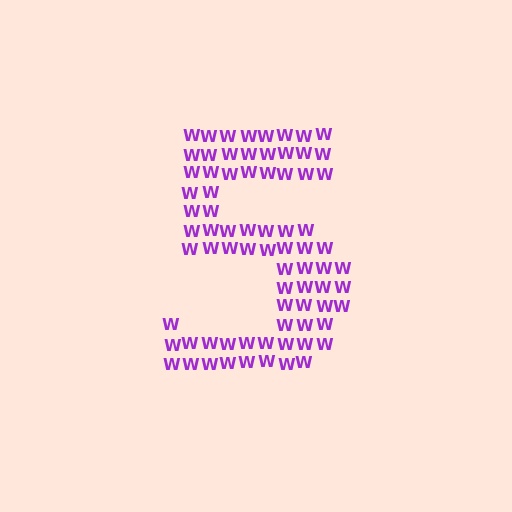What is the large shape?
The large shape is the digit 5.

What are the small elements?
The small elements are letter W's.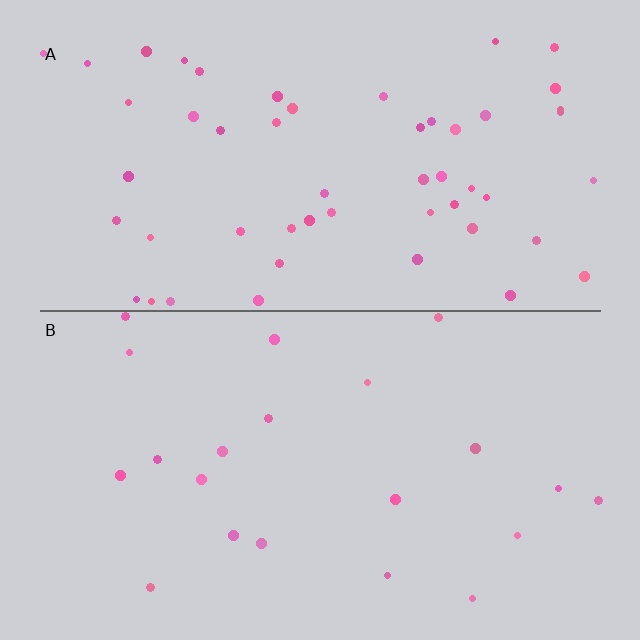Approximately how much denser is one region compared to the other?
Approximately 2.5× — region A over region B.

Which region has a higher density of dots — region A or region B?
A (the top).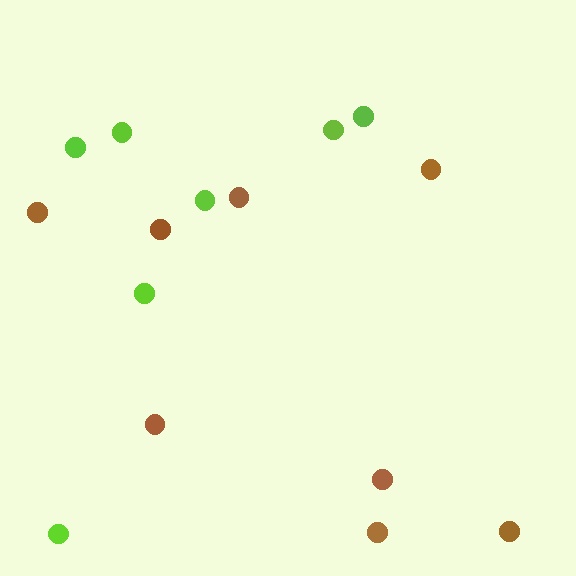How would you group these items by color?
There are 2 groups: one group of brown circles (8) and one group of lime circles (7).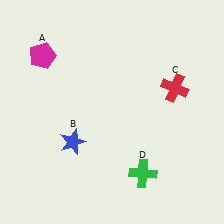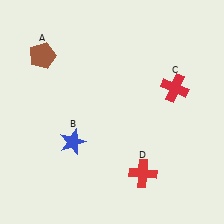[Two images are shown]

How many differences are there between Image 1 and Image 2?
There are 2 differences between the two images.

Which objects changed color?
A changed from magenta to brown. D changed from green to red.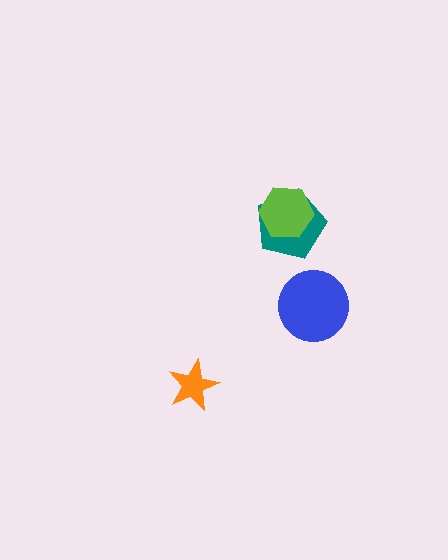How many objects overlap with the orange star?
0 objects overlap with the orange star.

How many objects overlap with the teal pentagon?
1 object overlaps with the teal pentagon.